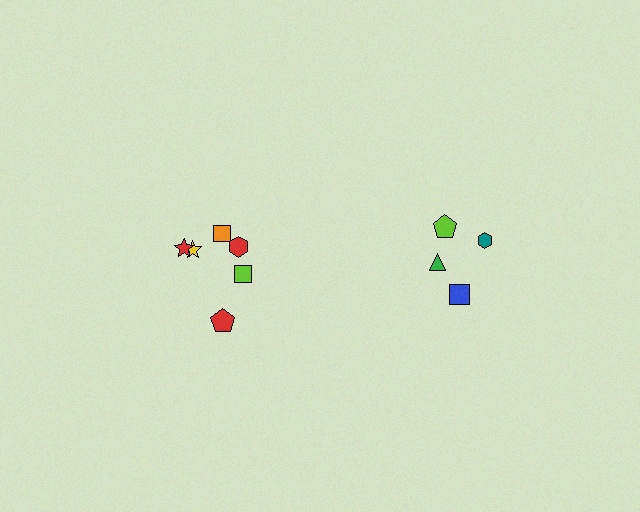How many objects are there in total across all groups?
There are 10 objects.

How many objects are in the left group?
There are 6 objects.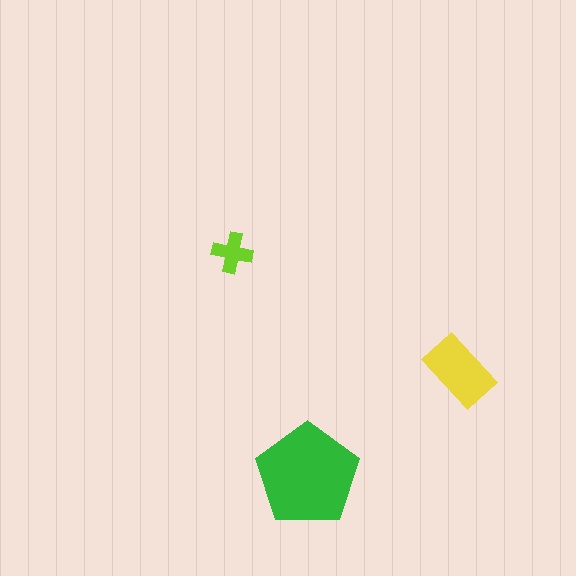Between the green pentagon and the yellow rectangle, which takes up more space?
The green pentagon.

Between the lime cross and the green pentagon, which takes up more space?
The green pentagon.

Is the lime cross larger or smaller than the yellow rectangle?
Smaller.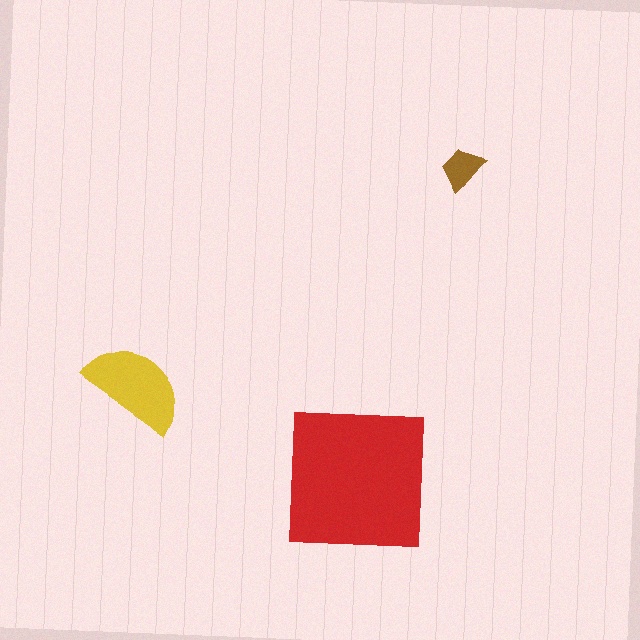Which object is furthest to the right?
The brown trapezoid is rightmost.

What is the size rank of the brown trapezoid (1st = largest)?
3rd.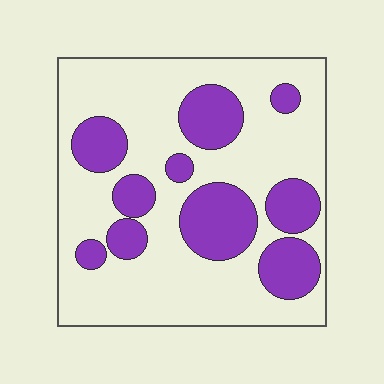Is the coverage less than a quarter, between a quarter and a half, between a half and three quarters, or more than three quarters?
Between a quarter and a half.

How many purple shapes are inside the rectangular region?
10.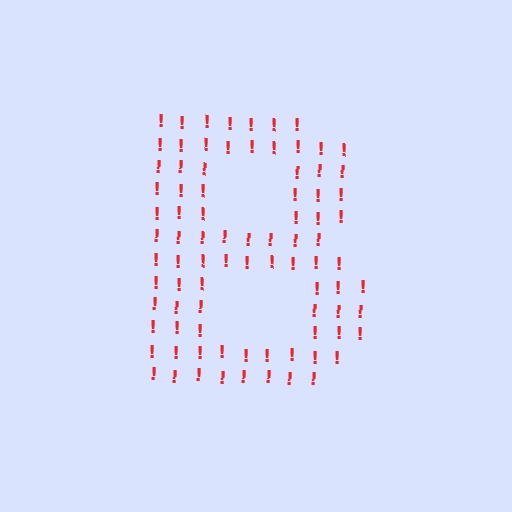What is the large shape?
The large shape is the letter B.